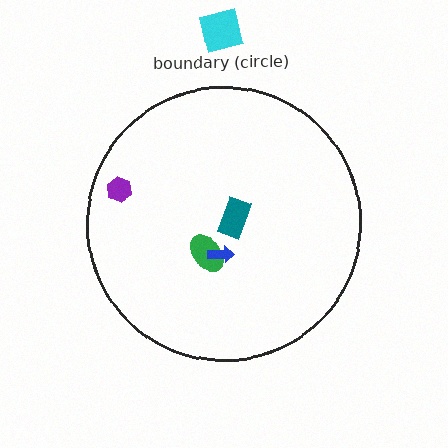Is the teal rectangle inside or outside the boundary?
Inside.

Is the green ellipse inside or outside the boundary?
Inside.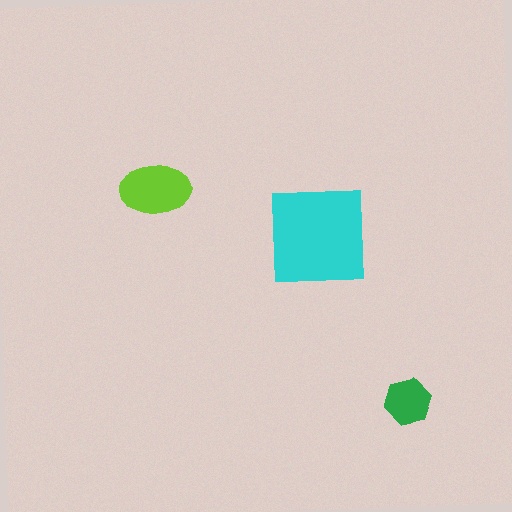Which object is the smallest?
The green hexagon.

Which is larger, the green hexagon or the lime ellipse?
The lime ellipse.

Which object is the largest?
The cyan square.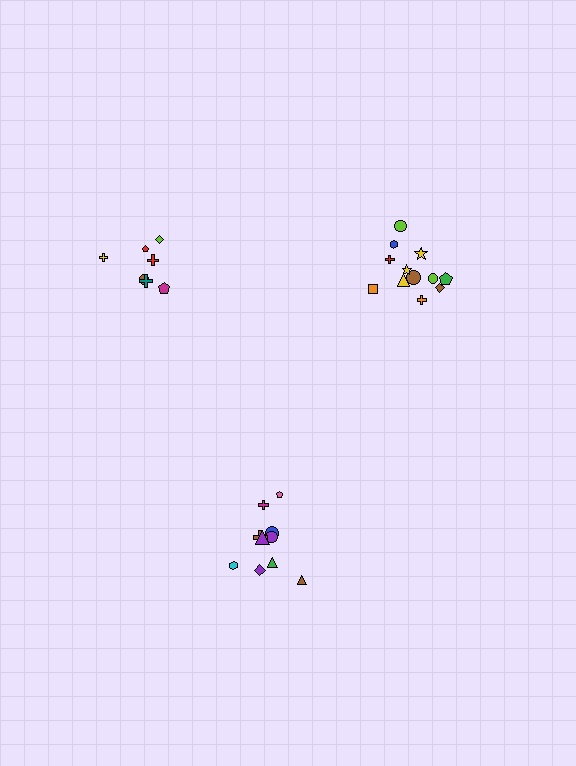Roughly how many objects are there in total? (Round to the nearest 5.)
Roughly 30 objects in total.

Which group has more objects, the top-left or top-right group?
The top-right group.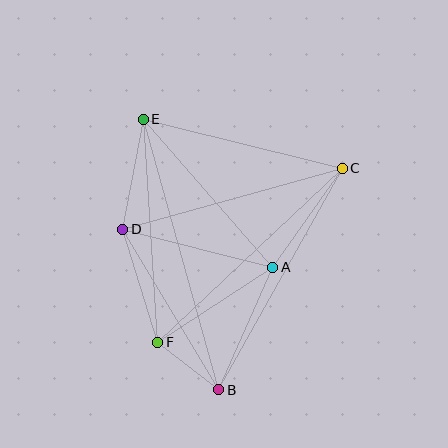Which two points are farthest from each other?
Points B and E are farthest from each other.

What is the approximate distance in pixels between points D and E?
The distance between D and E is approximately 112 pixels.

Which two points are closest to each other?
Points B and F are closest to each other.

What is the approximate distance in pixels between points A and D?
The distance between A and D is approximately 155 pixels.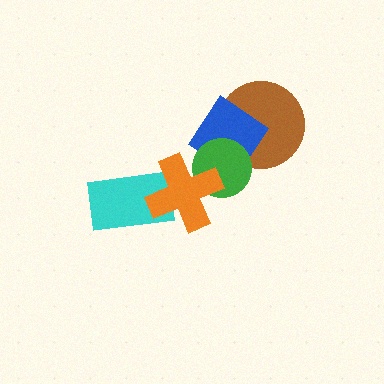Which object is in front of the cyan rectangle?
The orange cross is in front of the cyan rectangle.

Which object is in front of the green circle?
The orange cross is in front of the green circle.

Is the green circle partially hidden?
Yes, it is partially covered by another shape.